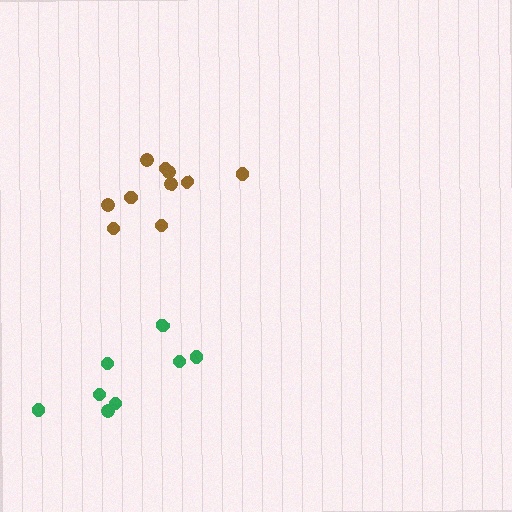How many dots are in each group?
Group 1: 8 dots, Group 2: 10 dots (18 total).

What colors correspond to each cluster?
The clusters are colored: green, brown.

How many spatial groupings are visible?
There are 2 spatial groupings.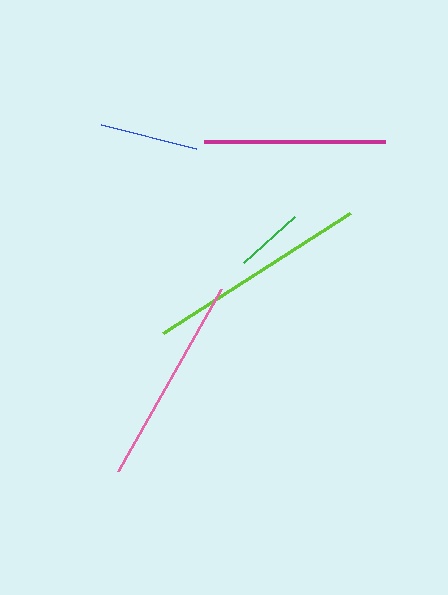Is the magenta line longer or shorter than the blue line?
The magenta line is longer than the blue line.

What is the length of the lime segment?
The lime segment is approximately 222 pixels long.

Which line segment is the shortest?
The green line is the shortest at approximately 68 pixels.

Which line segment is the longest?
The lime line is the longest at approximately 222 pixels.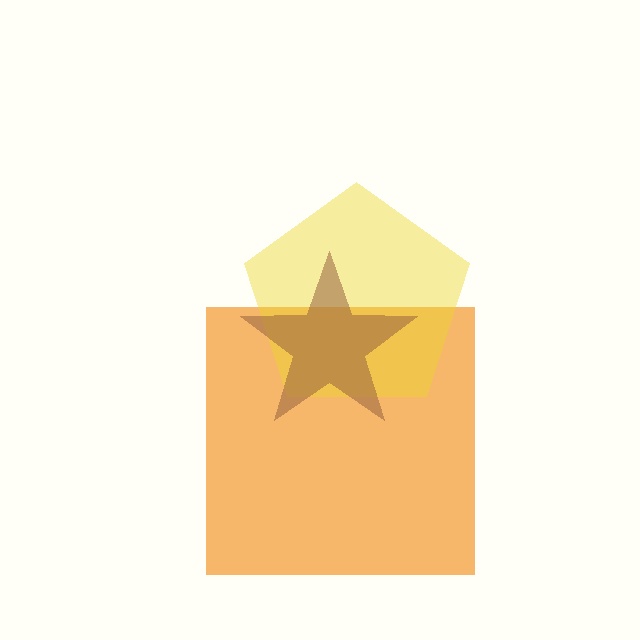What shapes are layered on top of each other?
The layered shapes are: an orange square, a yellow pentagon, a brown star.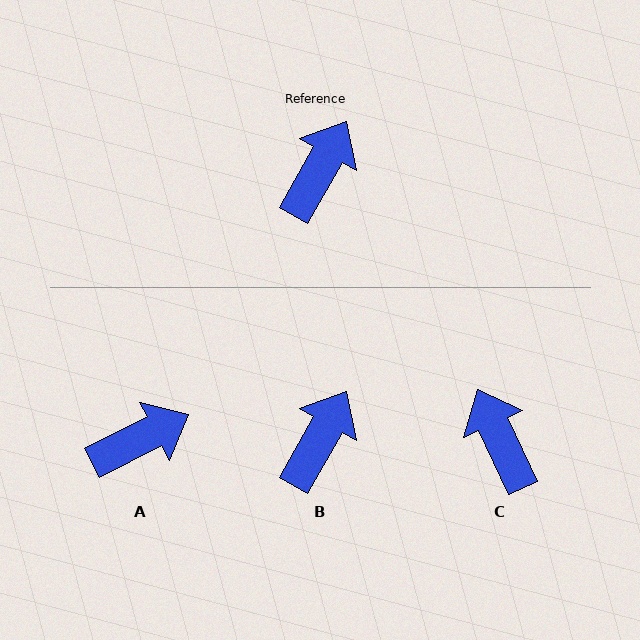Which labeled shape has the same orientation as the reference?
B.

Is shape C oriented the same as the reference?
No, it is off by about 55 degrees.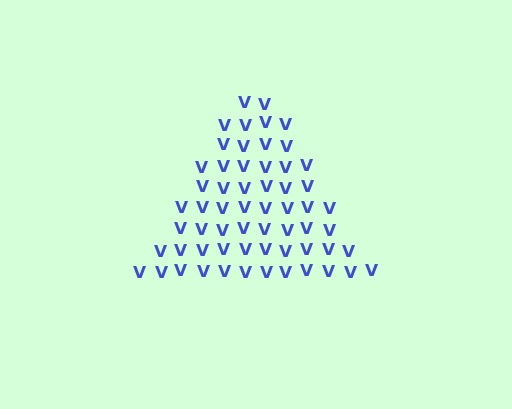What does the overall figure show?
The overall figure shows a triangle.